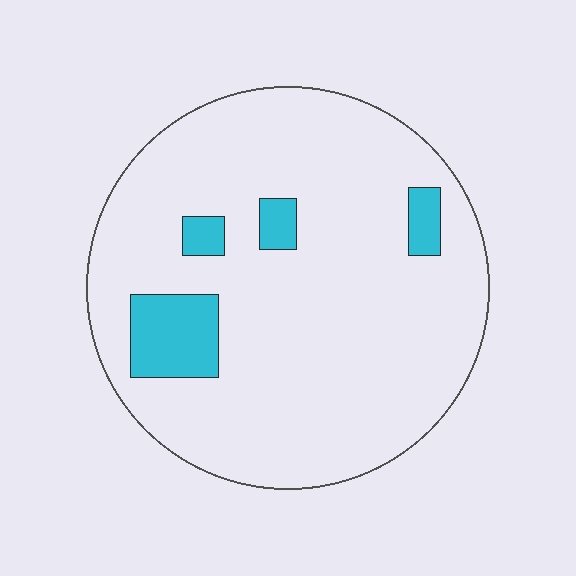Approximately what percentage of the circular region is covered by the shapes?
Approximately 10%.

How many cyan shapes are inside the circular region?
4.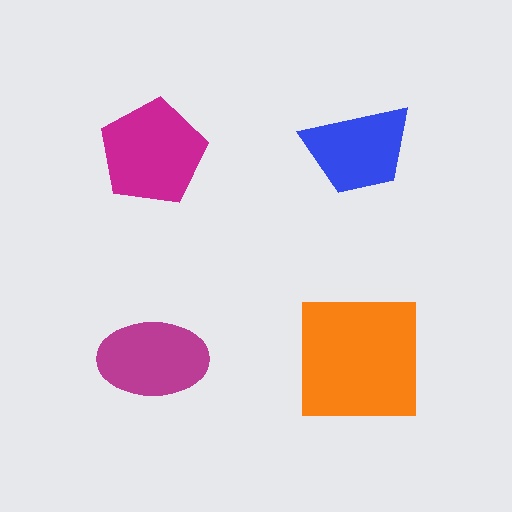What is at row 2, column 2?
An orange square.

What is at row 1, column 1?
A magenta pentagon.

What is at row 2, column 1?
A magenta ellipse.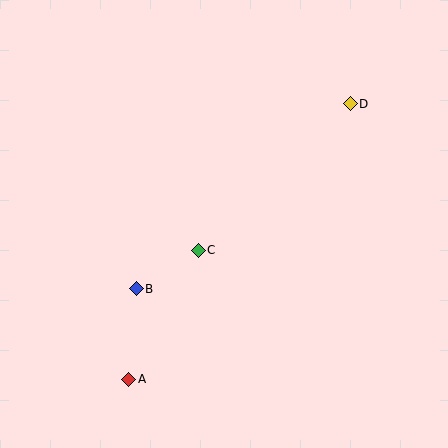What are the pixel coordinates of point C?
Point C is at (198, 250).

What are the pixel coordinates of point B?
Point B is at (136, 289).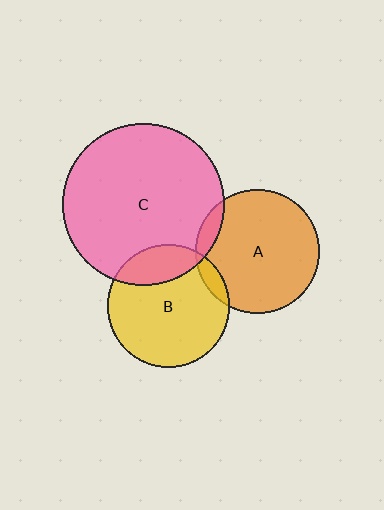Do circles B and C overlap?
Yes.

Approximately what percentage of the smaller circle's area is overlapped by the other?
Approximately 20%.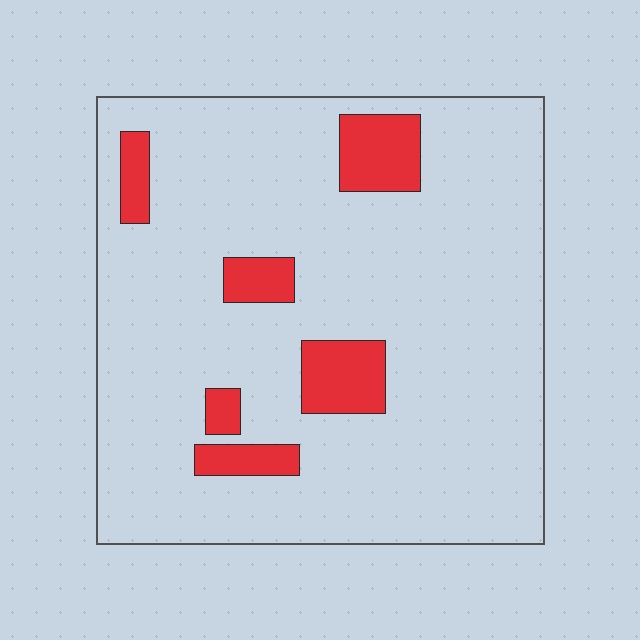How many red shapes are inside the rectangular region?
6.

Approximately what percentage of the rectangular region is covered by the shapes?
Approximately 10%.